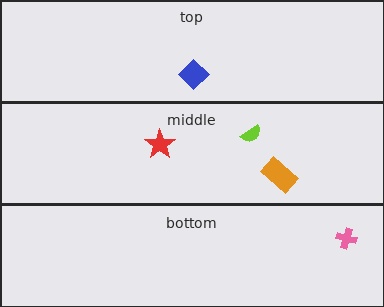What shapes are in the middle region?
The red star, the lime semicircle, the orange rectangle.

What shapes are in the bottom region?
The pink cross.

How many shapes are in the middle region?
3.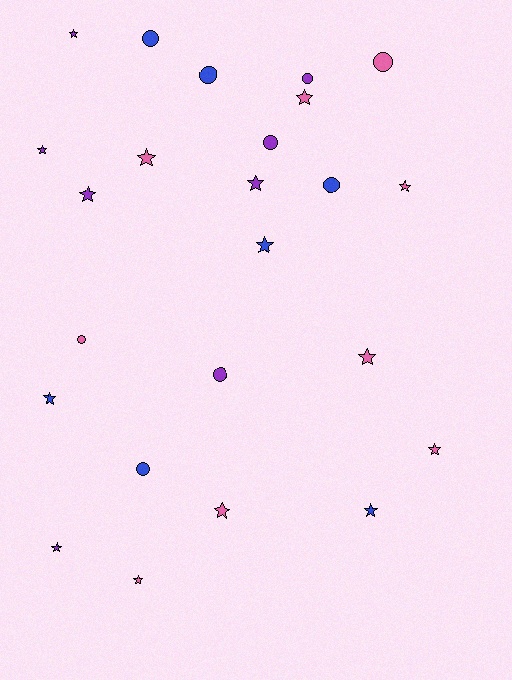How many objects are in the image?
There are 24 objects.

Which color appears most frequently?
Pink, with 9 objects.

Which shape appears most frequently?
Star, with 15 objects.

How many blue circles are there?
There are 4 blue circles.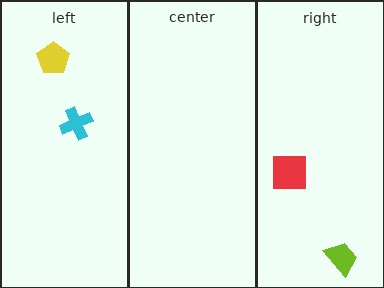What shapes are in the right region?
The lime trapezoid, the red square.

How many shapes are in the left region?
2.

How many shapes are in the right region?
2.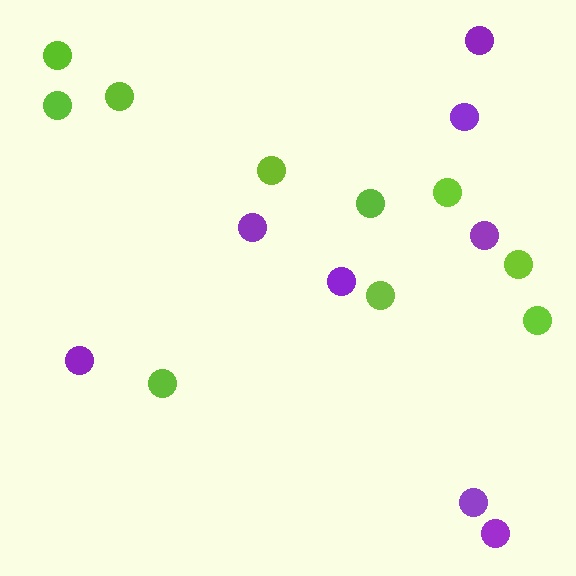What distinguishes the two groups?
There are 2 groups: one group of purple circles (8) and one group of lime circles (10).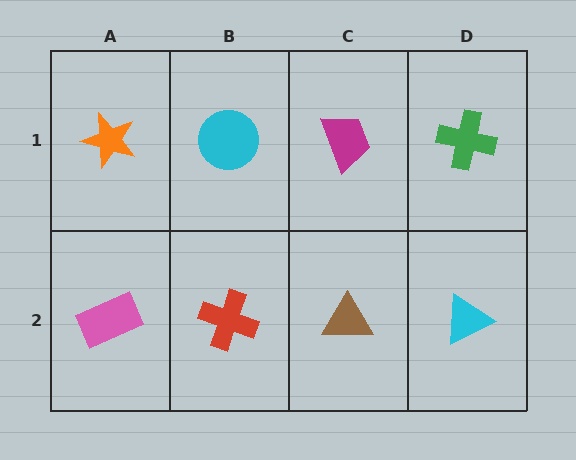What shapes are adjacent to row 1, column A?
A pink rectangle (row 2, column A), a cyan circle (row 1, column B).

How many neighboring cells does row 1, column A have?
2.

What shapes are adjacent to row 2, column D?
A green cross (row 1, column D), a brown triangle (row 2, column C).